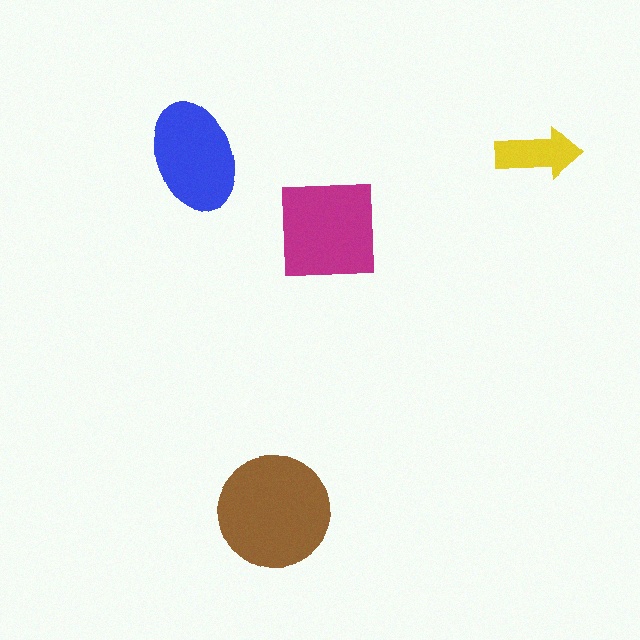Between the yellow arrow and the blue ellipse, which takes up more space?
The blue ellipse.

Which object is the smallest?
The yellow arrow.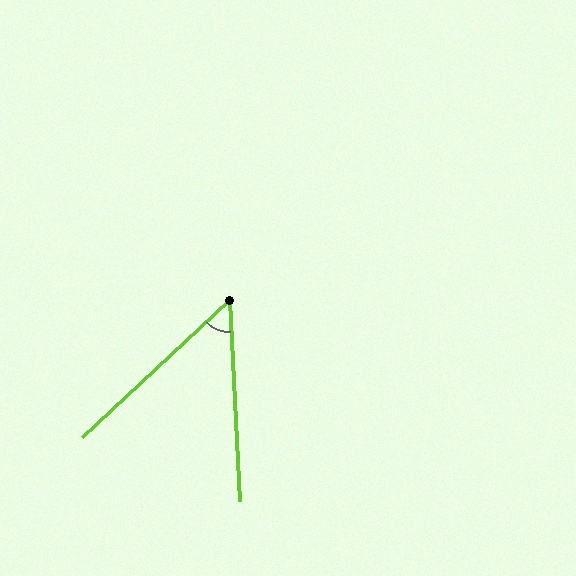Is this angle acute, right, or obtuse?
It is acute.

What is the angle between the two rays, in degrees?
Approximately 50 degrees.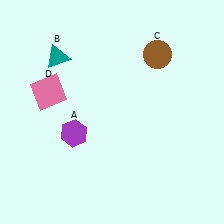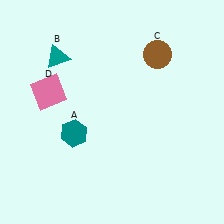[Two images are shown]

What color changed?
The hexagon (A) changed from purple in Image 1 to teal in Image 2.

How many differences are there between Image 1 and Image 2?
There is 1 difference between the two images.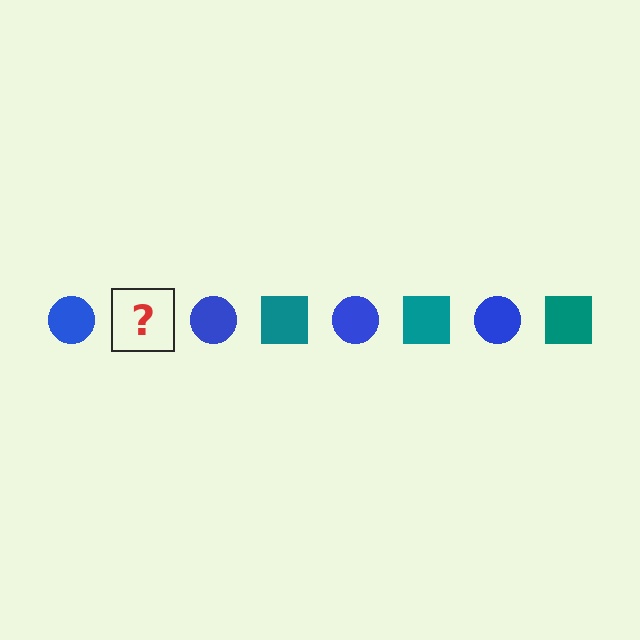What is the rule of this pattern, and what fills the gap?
The rule is that the pattern alternates between blue circle and teal square. The gap should be filled with a teal square.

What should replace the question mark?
The question mark should be replaced with a teal square.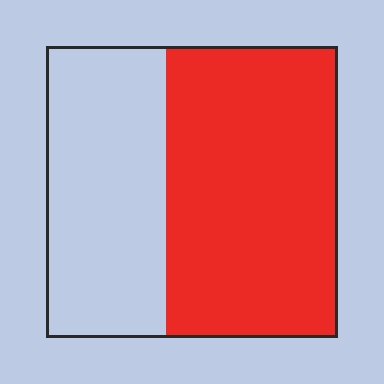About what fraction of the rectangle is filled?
About three fifths (3/5).